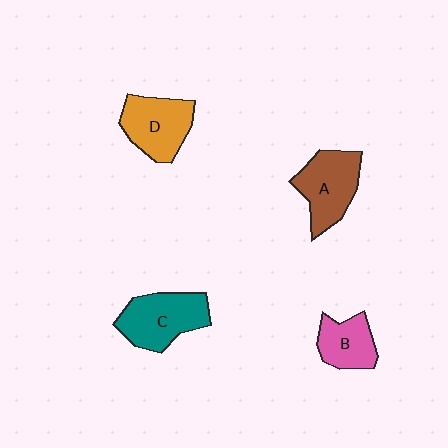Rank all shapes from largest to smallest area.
From largest to smallest: C (teal), A (brown), D (orange), B (pink).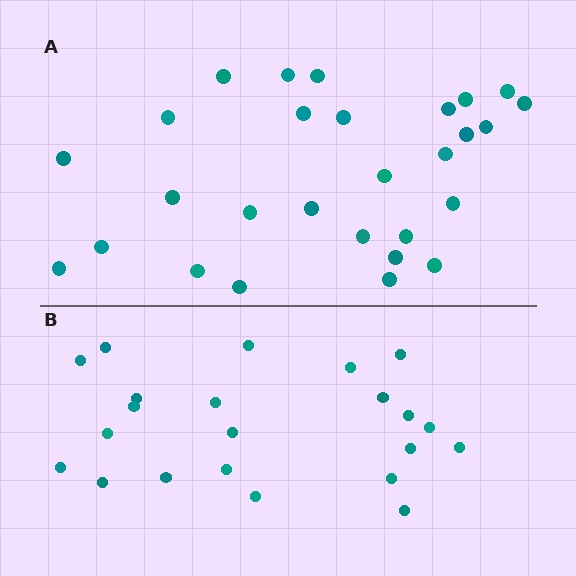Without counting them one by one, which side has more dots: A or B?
Region A (the top region) has more dots.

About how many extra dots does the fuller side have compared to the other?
Region A has about 6 more dots than region B.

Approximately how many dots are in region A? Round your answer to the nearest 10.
About 30 dots. (The exact count is 28, which rounds to 30.)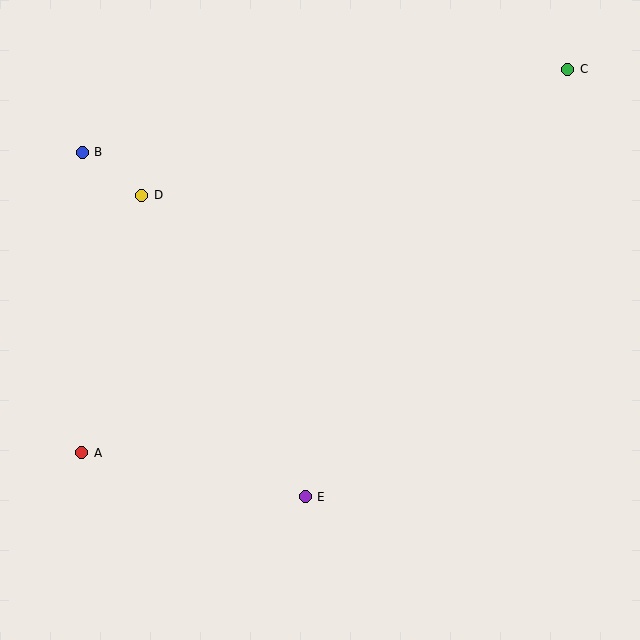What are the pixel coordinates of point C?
Point C is at (568, 69).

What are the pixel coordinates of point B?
Point B is at (82, 152).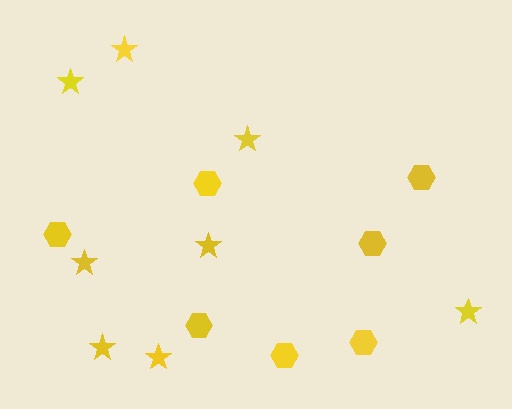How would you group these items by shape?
There are 2 groups: one group of stars (8) and one group of hexagons (7).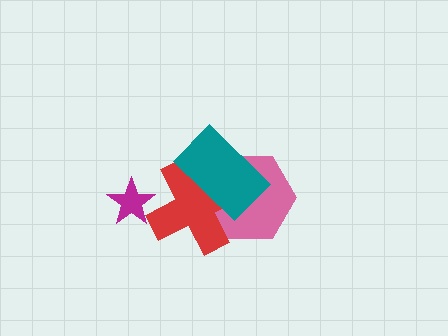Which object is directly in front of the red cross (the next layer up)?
The magenta star is directly in front of the red cross.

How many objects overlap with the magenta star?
1 object overlaps with the magenta star.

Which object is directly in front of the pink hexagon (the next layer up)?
The red cross is directly in front of the pink hexagon.